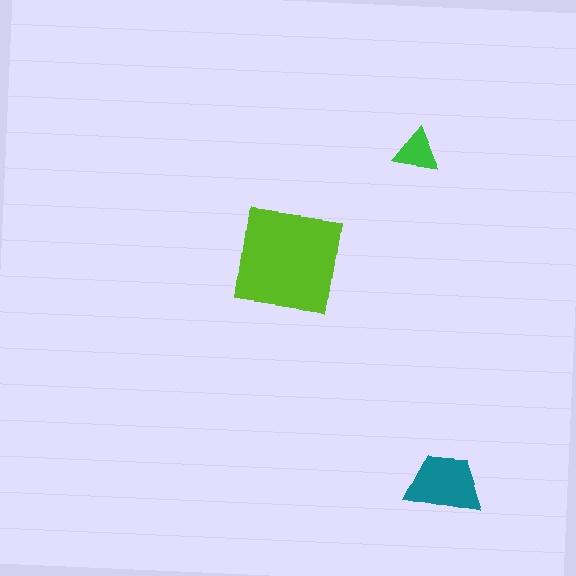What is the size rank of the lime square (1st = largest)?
1st.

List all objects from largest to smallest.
The lime square, the teal trapezoid, the green triangle.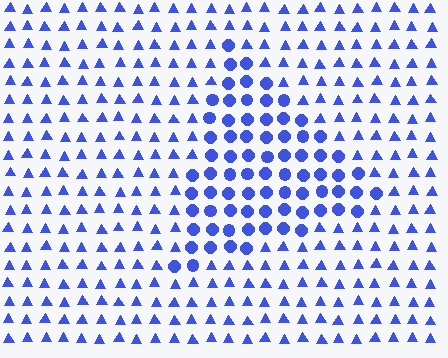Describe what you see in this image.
The image is filled with small blue elements arranged in a uniform grid. A triangle-shaped region contains circles, while the surrounding area contains triangles. The boundary is defined purely by the change in element shape.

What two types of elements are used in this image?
The image uses circles inside the triangle region and triangles outside it.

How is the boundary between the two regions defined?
The boundary is defined by a change in element shape: circles inside vs. triangles outside. All elements share the same color and spacing.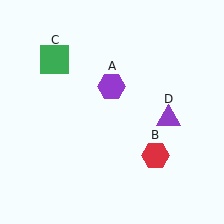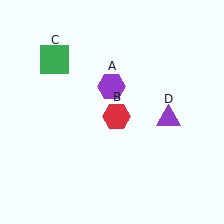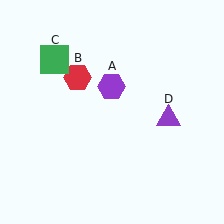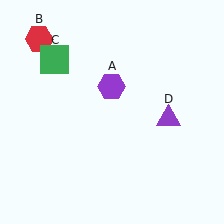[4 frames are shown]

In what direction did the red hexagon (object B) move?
The red hexagon (object B) moved up and to the left.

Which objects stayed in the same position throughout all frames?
Purple hexagon (object A) and green square (object C) and purple triangle (object D) remained stationary.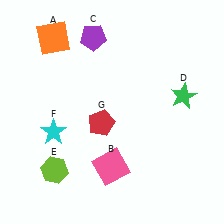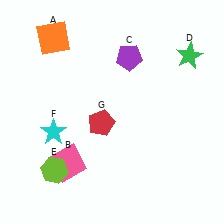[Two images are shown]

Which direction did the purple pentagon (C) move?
The purple pentagon (C) moved right.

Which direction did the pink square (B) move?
The pink square (B) moved left.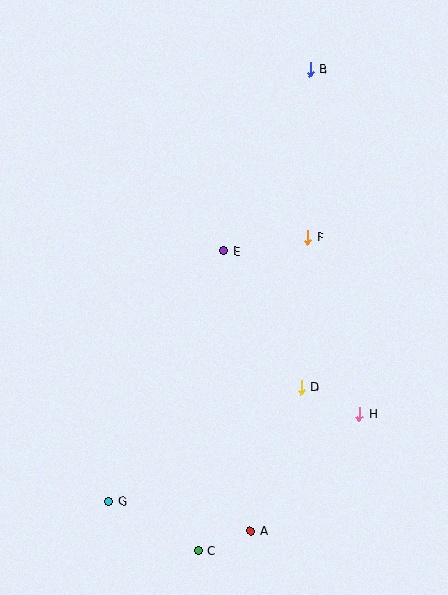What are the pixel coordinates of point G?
Point G is at (109, 501).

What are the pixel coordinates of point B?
Point B is at (310, 69).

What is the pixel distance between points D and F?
The distance between D and F is 150 pixels.